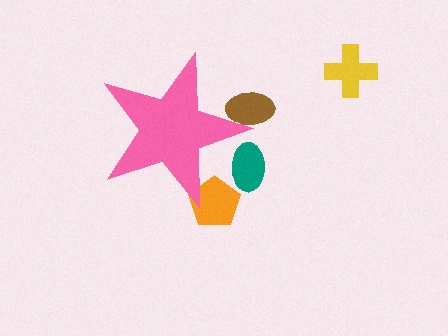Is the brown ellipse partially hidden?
Yes, the brown ellipse is partially hidden behind the pink star.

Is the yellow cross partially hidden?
No, the yellow cross is fully visible.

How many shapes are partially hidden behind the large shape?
3 shapes are partially hidden.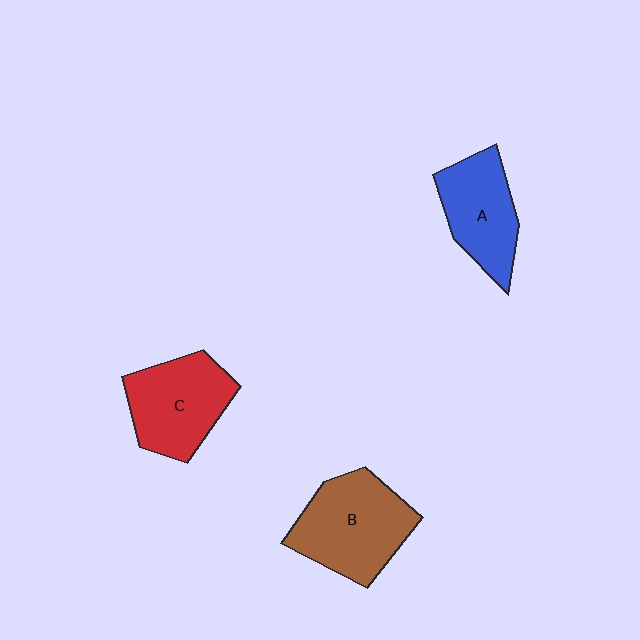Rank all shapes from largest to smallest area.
From largest to smallest: B (brown), C (red), A (blue).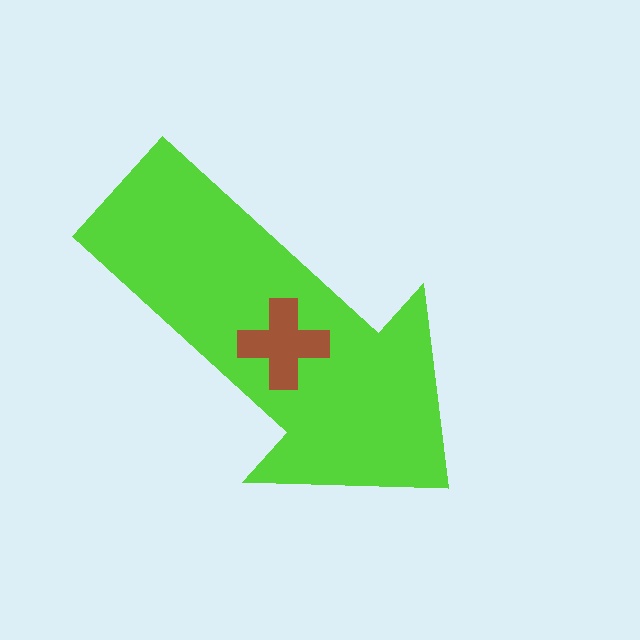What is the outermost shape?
The lime arrow.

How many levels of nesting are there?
2.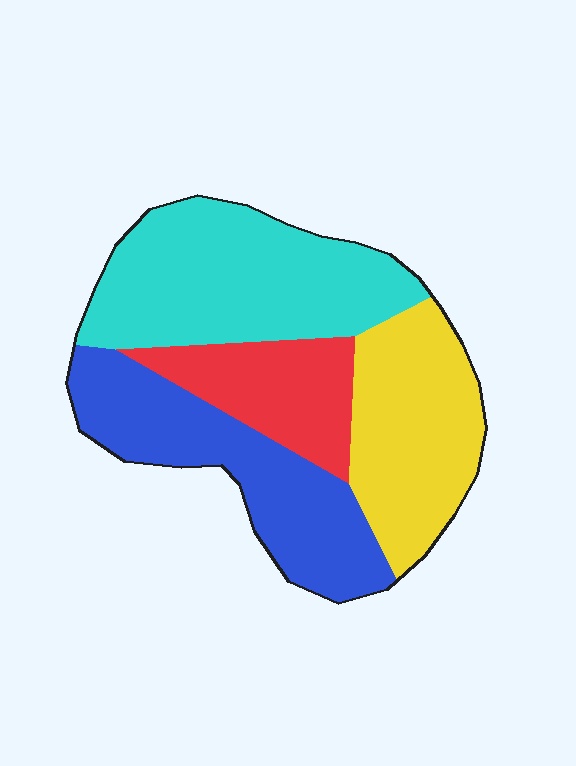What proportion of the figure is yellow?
Yellow takes up between a sixth and a third of the figure.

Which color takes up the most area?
Cyan, at roughly 35%.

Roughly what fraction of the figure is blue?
Blue covers about 25% of the figure.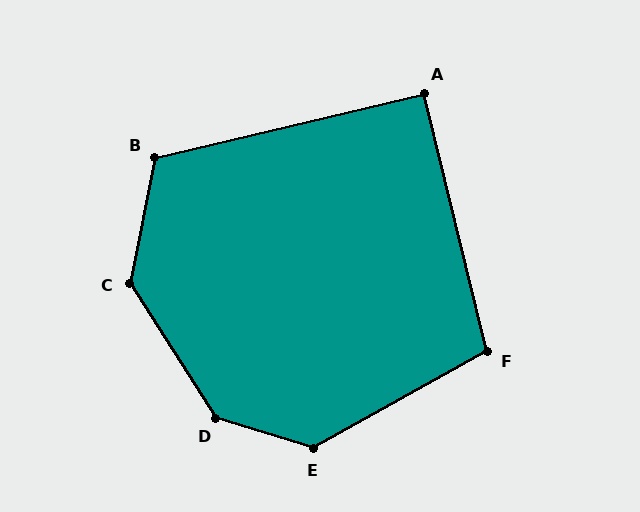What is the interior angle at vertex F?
Approximately 105 degrees (obtuse).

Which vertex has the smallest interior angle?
A, at approximately 90 degrees.